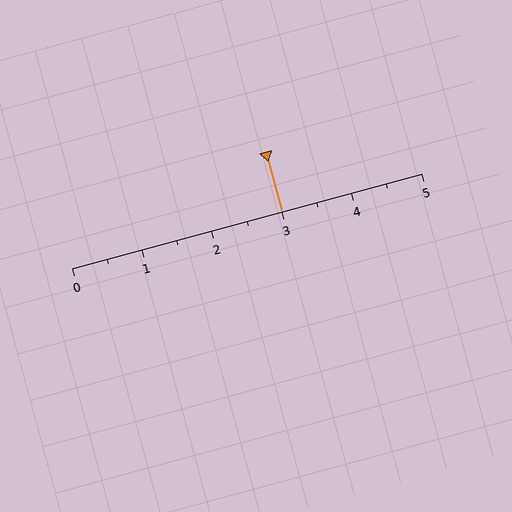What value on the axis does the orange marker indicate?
The marker indicates approximately 3.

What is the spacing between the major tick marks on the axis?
The major ticks are spaced 1 apart.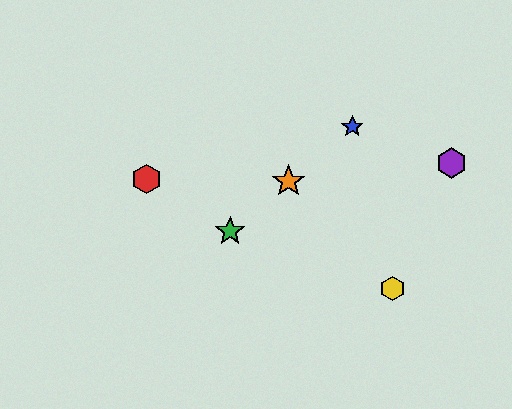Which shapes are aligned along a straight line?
The blue star, the green star, the orange star are aligned along a straight line.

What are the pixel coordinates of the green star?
The green star is at (230, 231).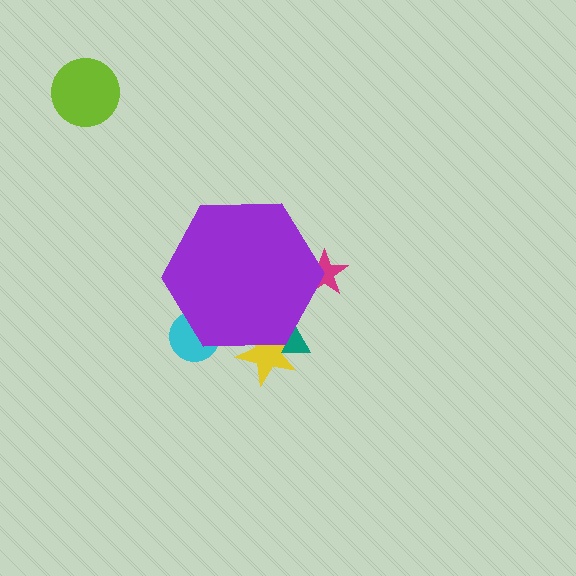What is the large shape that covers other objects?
A purple hexagon.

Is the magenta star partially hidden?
Yes, the magenta star is partially hidden behind the purple hexagon.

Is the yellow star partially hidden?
Yes, the yellow star is partially hidden behind the purple hexagon.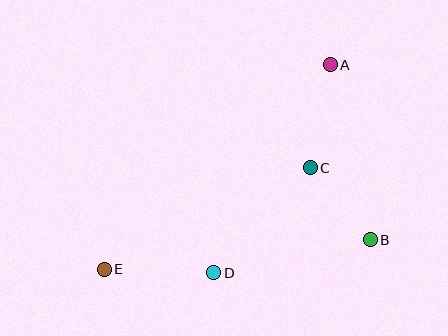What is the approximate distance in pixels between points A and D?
The distance between A and D is approximately 239 pixels.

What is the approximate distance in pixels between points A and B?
The distance between A and B is approximately 179 pixels.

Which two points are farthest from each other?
Points A and E are farthest from each other.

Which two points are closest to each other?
Points B and C are closest to each other.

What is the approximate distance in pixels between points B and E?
The distance between B and E is approximately 267 pixels.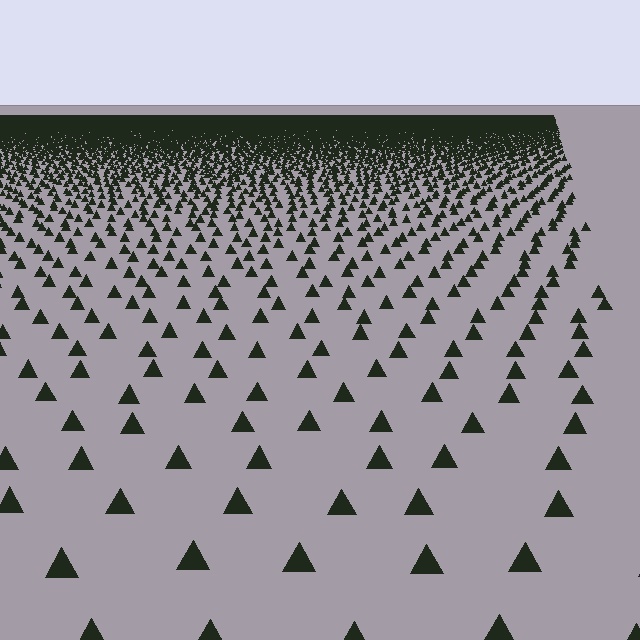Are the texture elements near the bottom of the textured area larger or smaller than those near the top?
Larger. Near the bottom, elements are closer to the viewer and appear at a bigger on-screen size.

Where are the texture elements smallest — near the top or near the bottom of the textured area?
Near the top.